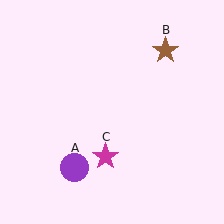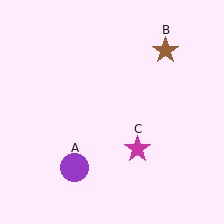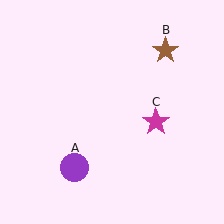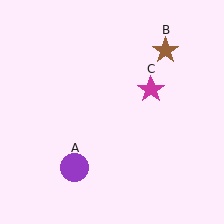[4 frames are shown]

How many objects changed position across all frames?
1 object changed position: magenta star (object C).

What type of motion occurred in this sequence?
The magenta star (object C) rotated counterclockwise around the center of the scene.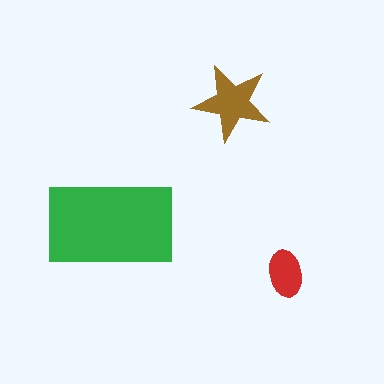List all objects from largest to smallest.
The green rectangle, the brown star, the red ellipse.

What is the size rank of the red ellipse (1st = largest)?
3rd.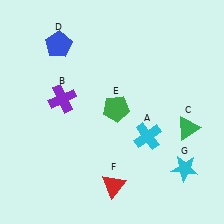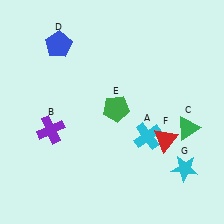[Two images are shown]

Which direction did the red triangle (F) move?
The red triangle (F) moved right.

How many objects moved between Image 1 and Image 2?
2 objects moved between the two images.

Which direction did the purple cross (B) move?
The purple cross (B) moved down.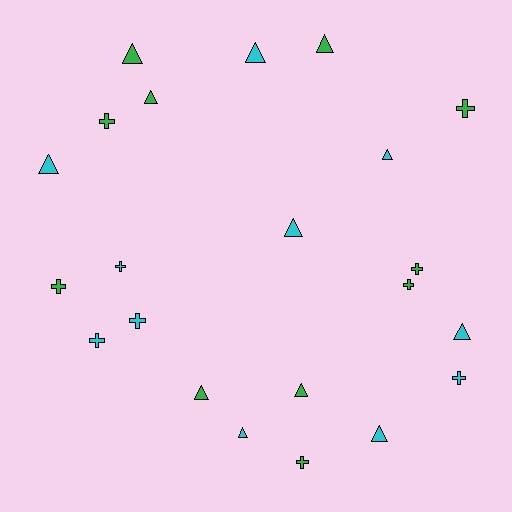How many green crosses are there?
There are 6 green crosses.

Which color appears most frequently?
Cyan, with 11 objects.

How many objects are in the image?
There are 22 objects.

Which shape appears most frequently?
Triangle, with 12 objects.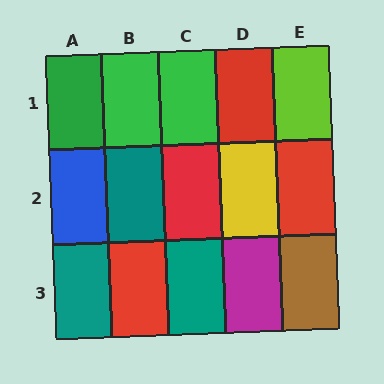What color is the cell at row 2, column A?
Blue.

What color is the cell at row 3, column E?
Brown.